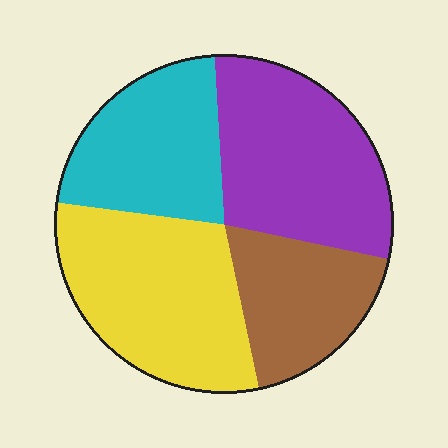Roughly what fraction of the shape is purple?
Purple covers 29% of the shape.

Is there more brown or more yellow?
Yellow.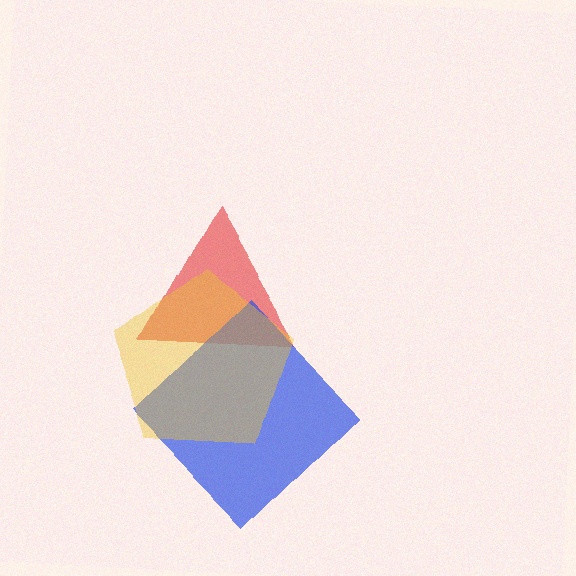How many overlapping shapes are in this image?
There are 3 overlapping shapes in the image.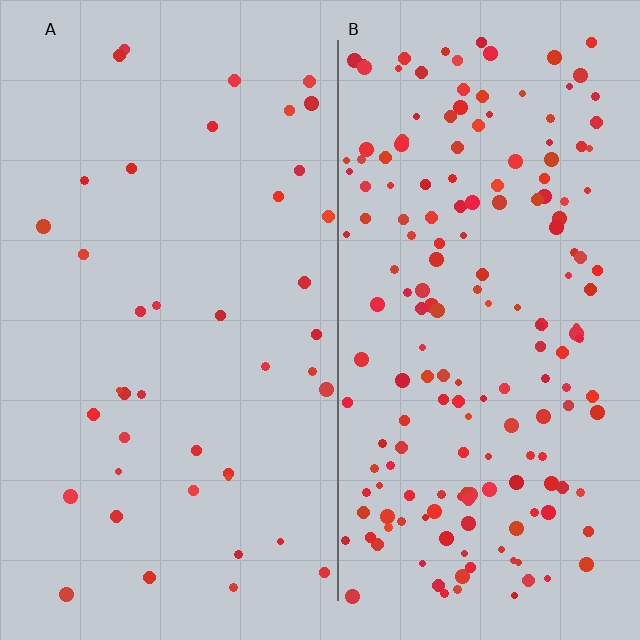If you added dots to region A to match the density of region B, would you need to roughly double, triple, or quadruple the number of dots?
Approximately quadruple.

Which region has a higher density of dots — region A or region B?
B (the right).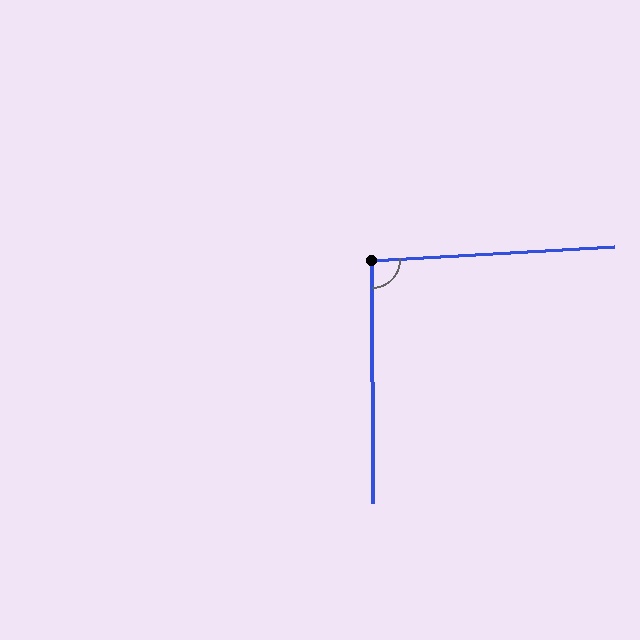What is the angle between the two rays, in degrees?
Approximately 93 degrees.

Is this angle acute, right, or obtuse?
It is approximately a right angle.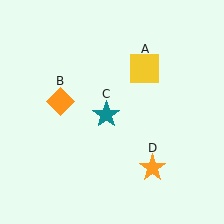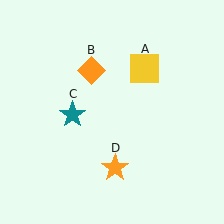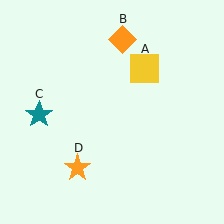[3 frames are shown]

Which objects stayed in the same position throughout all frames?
Yellow square (object A) remained stationary.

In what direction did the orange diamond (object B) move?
The orange diamond (object B) moved up and to the right.